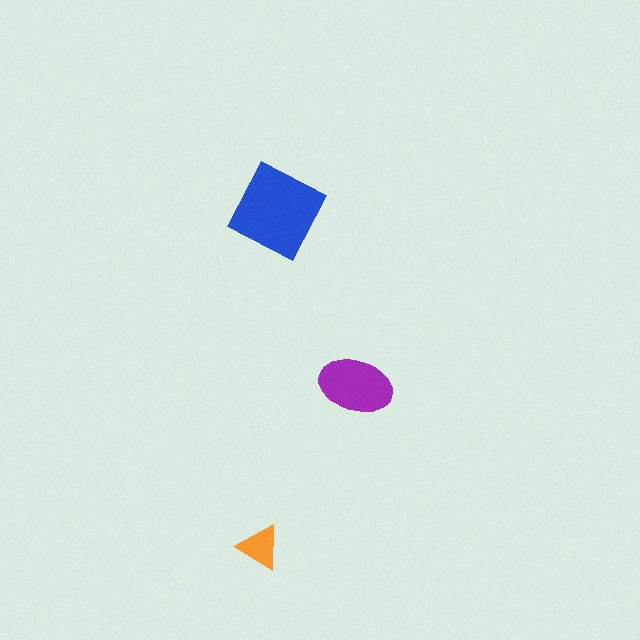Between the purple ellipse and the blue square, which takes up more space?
The blue square.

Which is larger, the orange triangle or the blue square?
The blue square.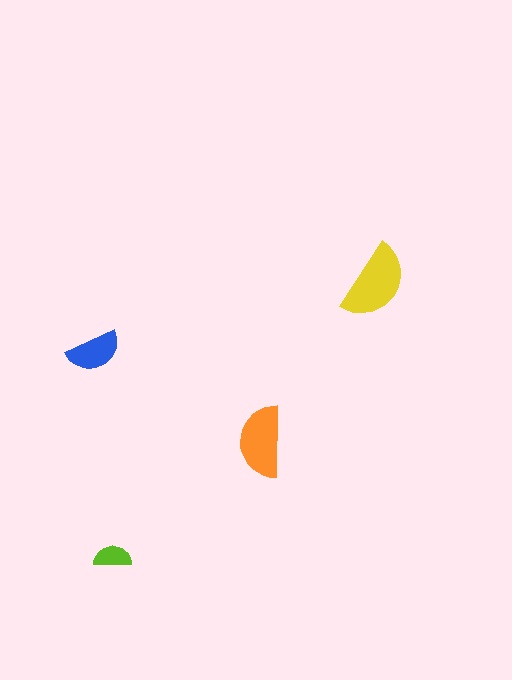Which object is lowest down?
The lime semicircle is bottommost.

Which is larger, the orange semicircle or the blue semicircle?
The orange one.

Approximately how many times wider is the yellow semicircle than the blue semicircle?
About 1.5 times wider.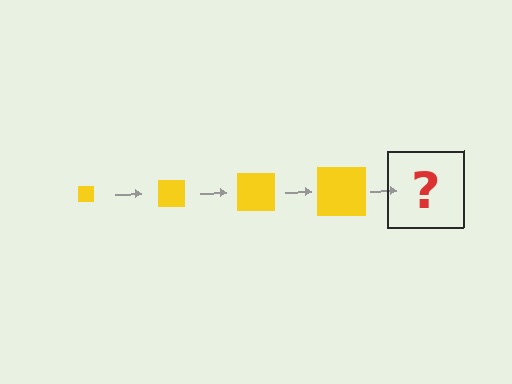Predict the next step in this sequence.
The next step is a yellow square, larger than the previous one.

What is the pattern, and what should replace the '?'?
The pattern is that the square gets progressively larger each step. The '?' should be a yellow square, larger than the previous one.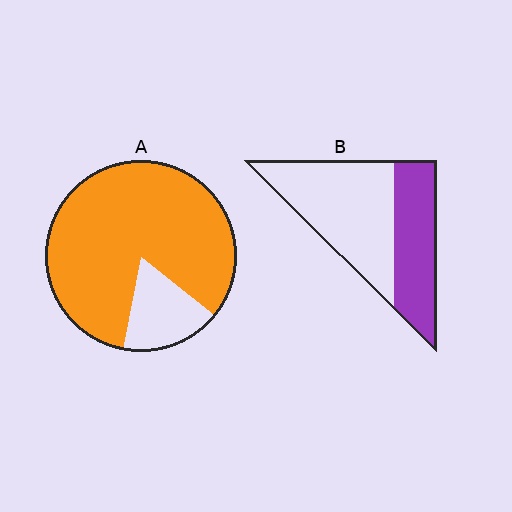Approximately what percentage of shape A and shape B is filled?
A is approximately 85% and B is approximately 40%.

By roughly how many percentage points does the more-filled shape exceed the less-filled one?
By roughly 45 percentage points (A over B).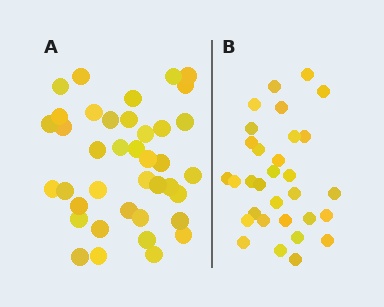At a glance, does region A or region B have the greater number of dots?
Region A (the left region) has more dots.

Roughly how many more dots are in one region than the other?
Region A has roughly 8 or so more dots than region B.